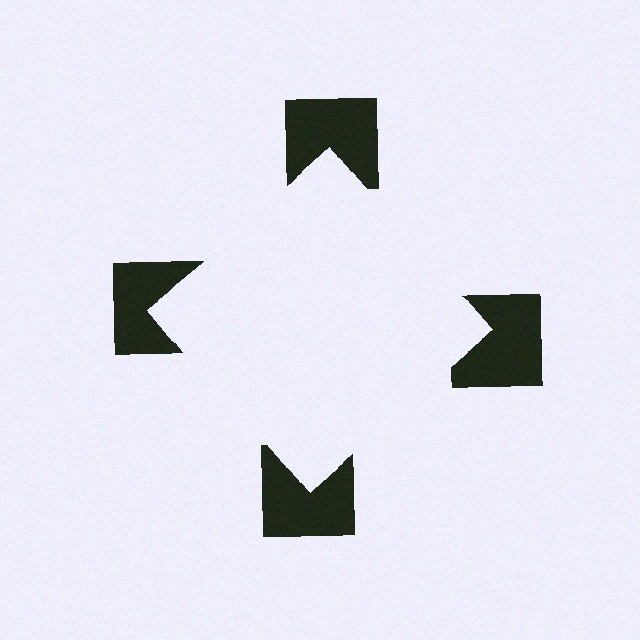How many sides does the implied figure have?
4 sides.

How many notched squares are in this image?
There are 4 — one at each vertex of the illusory square.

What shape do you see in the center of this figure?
An illusory square — its edges are inferred from the aligned wedge cuts in the notched squares, not physically drawn.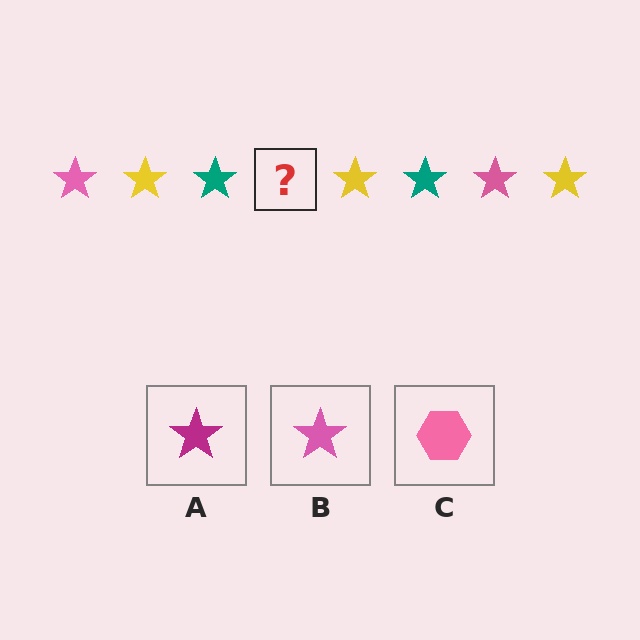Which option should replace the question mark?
Option B.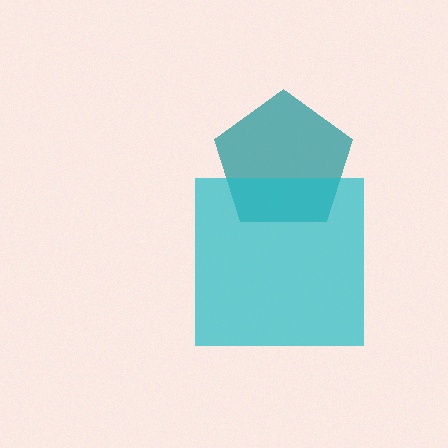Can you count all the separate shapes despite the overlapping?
Yes, there are 2 separate shapes.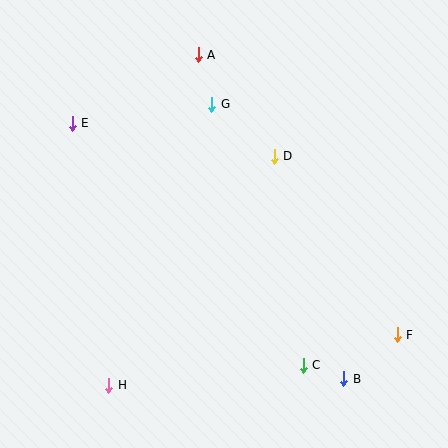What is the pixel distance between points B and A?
The distance between B and A is 355 pixels.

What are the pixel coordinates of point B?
Point B is at (343, 379).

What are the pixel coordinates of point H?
Point H is at (109, 385).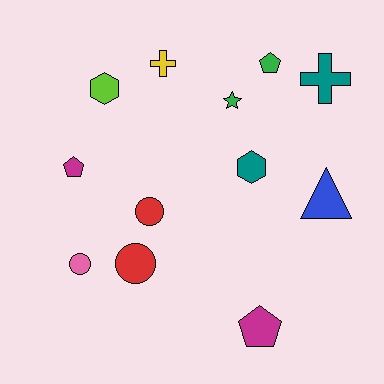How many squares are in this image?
There are no squares.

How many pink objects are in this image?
There is 1 pink object.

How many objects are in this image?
There are 12 objects.